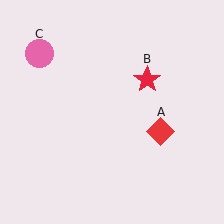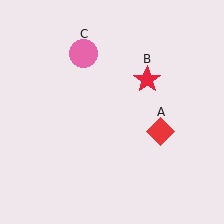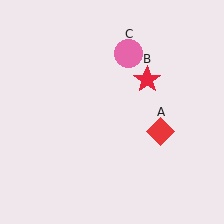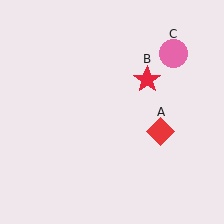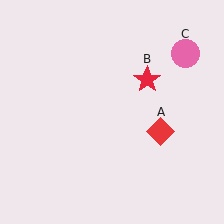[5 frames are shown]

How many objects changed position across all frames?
1 object changed position: pink circle (object C).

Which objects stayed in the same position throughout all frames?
Red diamond (object A) and red star (object B) remained stationary.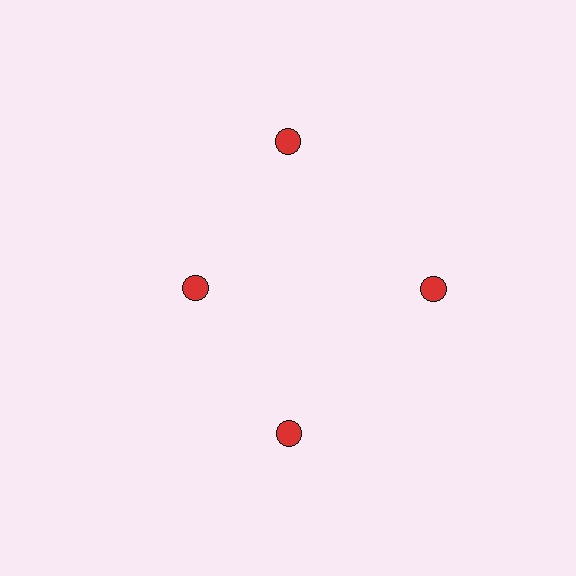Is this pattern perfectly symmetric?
No. The 4 red circles are arranged in a ring, but one element near the 9 o'clock position is pulled inward toward the center, breaking the 4-fold rotational symmetry.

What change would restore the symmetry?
The symmetry would be restored by moving it outward, back onto the ring so that all 4 circles sit at equal angles and equal distance from the center.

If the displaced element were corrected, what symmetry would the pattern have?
It would have 4-fold rotational symmetry — the pattern would map onto itself every 90 degrees.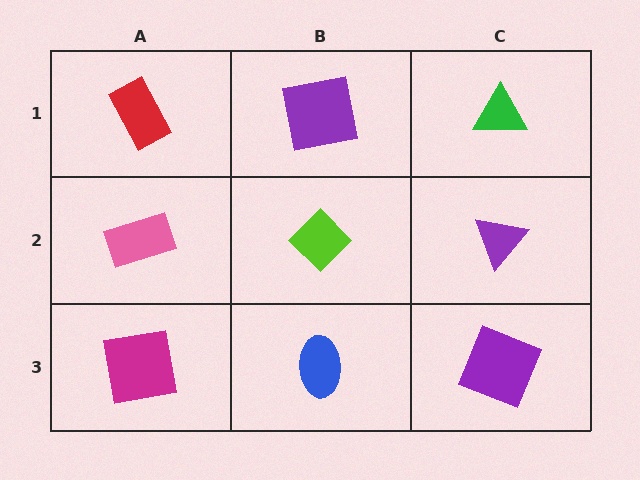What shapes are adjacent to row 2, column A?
A red rectangle (row 1, column A), a magenta square (row 3, column A), a lime diamond (row 2, column B).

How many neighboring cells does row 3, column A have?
2.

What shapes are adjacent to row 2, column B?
A purple square (row 1, column B), a blue ellipse (row 3, column B), a pink rectangle (row 2, column A), a purple triangle (row 2, column C).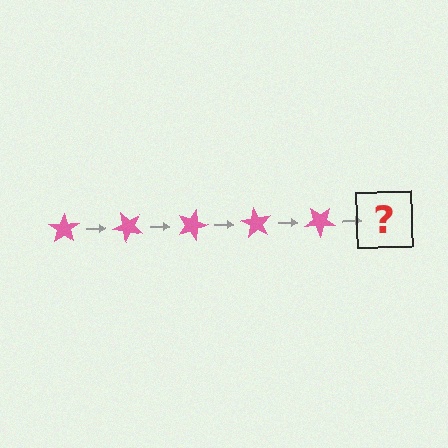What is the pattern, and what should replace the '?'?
The pattern is that the star rotates 45 degrees each step. The '?' should be a pink star rotated 225 degrees.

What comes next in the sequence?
The next element should be a pink star rotated 225 degrees.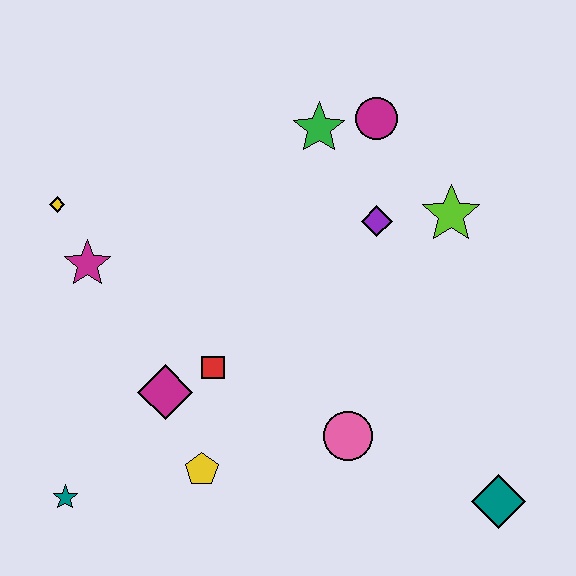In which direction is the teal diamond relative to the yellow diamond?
The teal diamond is to the right of the yellow diamond.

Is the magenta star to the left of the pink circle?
Yes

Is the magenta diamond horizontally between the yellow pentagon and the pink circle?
No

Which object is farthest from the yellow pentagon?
The magenta circle is farthest from the yellow pentagon.